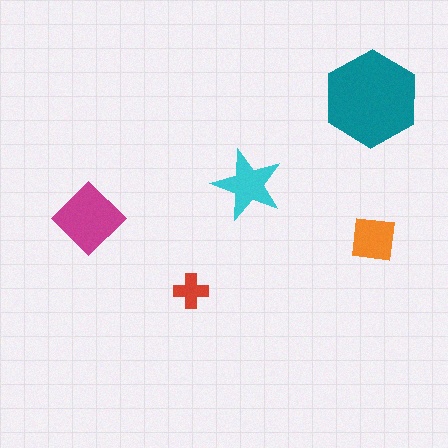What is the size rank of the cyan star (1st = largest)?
3rd.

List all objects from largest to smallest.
The teal hexagon, the magenta diamond, the cyan star, the orange square, the red cross.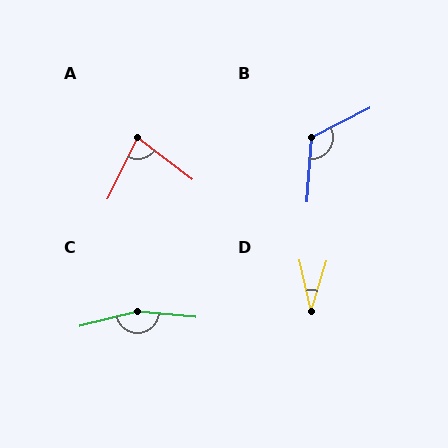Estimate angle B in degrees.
Approximately 121 degrees.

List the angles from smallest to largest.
D (29°), A (79°), B (121°), C (160°).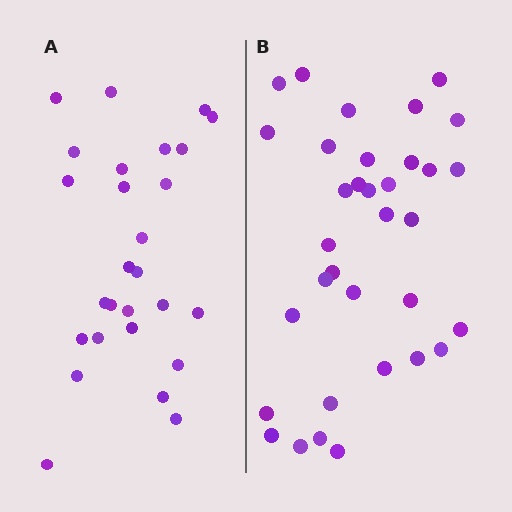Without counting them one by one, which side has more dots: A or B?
Region B (the right region) has more dots.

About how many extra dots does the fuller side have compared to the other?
Region B has roughly 8 or so more dots than region A.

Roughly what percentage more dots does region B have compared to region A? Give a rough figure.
About 25% more.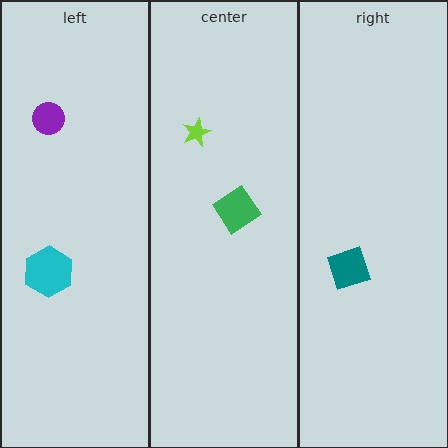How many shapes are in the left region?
2.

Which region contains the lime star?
The center region.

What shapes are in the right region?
The teal square.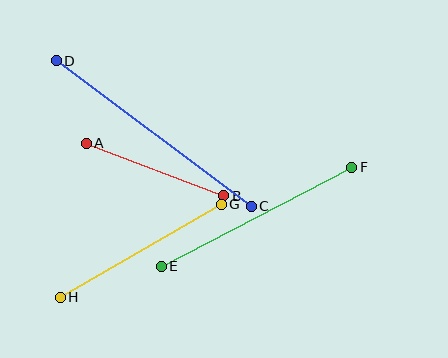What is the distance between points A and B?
The distance is approximately 147 pixels.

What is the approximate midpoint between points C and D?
The midpoint is at approximately (154, 134) pixels.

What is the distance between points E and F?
The distance is approximately 215 pixels.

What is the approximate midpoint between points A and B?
The midpoint is at approximately (155, 169) pixels.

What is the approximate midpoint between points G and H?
The midpoint is at approximately (141, 251) pixels.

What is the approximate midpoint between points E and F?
The midpoint is at approximately (257, 217) pixels.